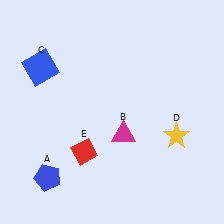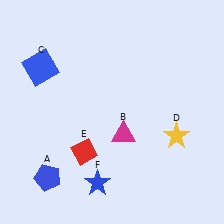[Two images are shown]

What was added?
A blue star (F) was added in Image 2.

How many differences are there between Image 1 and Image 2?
There is 1 difference between the two images.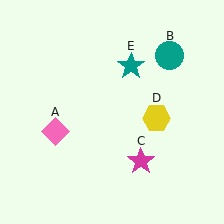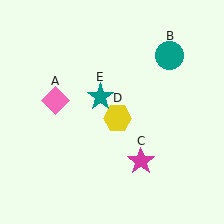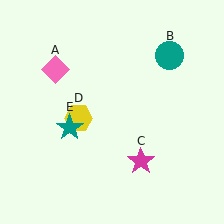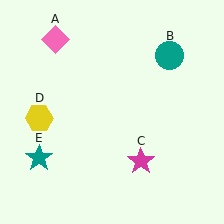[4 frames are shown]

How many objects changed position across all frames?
3 objects changed position: pink diamond (object A), yellow hexagon (object D), teal star (object E).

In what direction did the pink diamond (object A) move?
The pink diamond (object A) moved up.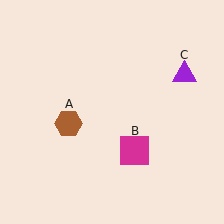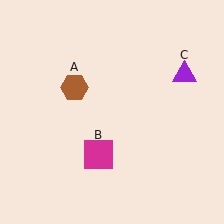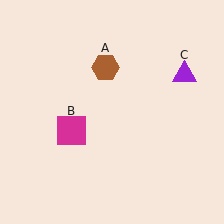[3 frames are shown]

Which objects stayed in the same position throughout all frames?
Purple triangle (object C) remained stationary.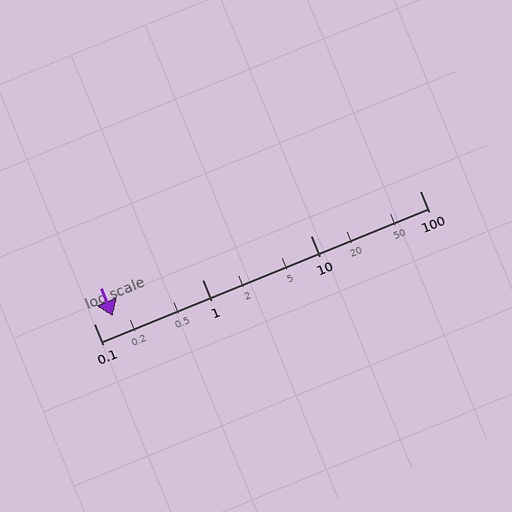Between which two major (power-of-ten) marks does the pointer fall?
The pointer is between 0.1 and 1.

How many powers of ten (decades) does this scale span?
The scale spans 3 decades, from 0.1 to 100.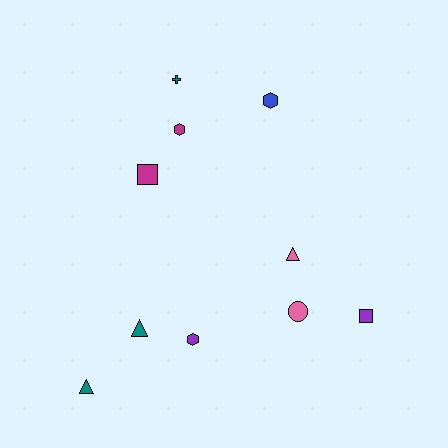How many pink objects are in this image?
There are 2 pink objects.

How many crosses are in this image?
There is 1 cross.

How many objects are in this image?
There are 10 objects.